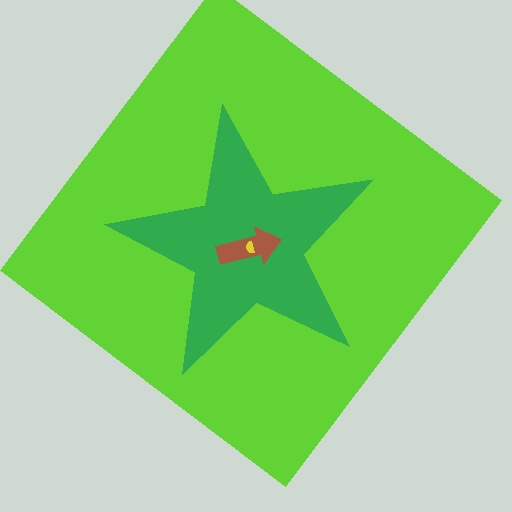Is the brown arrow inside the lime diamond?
Yes.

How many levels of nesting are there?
4.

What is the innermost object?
The yellow semicircle.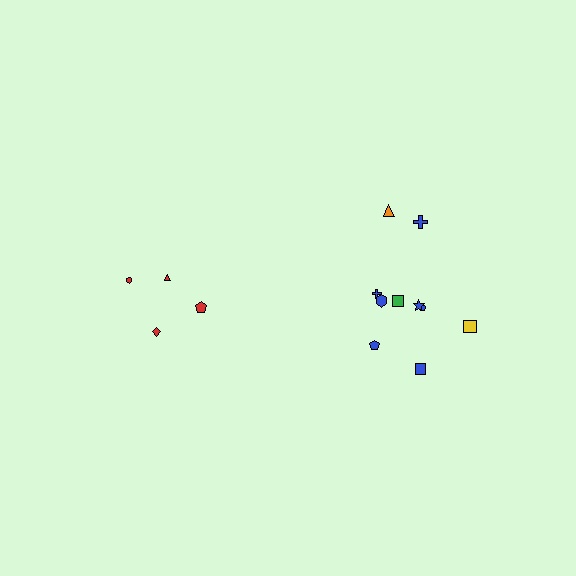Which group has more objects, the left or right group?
The right group.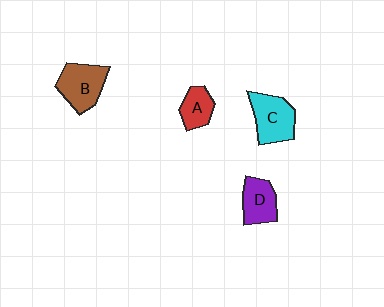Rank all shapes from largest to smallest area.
From largest to smallest: C (cyan), B (brown), D (purple), A (red).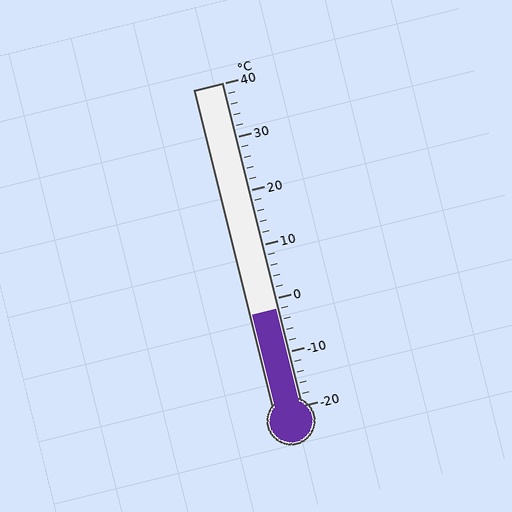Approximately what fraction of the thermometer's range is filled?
The thermometer is filled to approximately 30% of its range.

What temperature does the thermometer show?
The thermometer shows approximately -2°C.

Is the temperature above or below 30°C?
The temperature is below 30°C.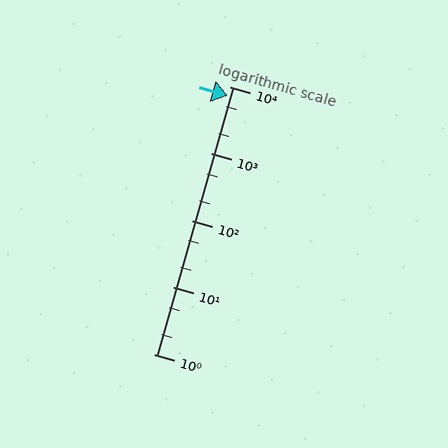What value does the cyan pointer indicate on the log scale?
The pointer indicates approximately 7300.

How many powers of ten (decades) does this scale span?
The scale spans 4 decades, from 1 to 10000.